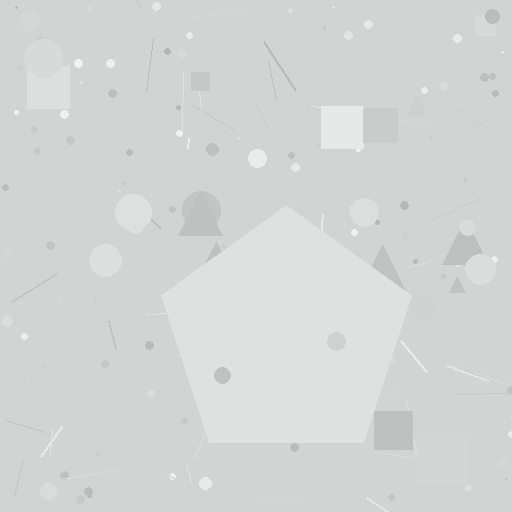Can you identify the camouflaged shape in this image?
The camouflaged shape is a pentagon.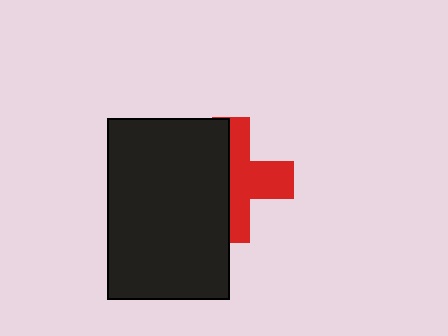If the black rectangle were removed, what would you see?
You would see the complete red cross.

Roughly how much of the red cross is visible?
About half of it is visible (roughly 52%).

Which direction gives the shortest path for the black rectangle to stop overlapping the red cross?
Moving left gives the shortest separation.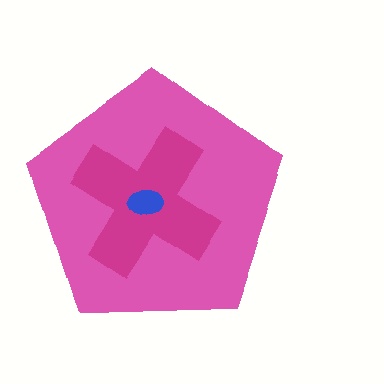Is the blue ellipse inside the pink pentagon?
Yes.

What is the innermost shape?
The blue ellipse.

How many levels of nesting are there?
3.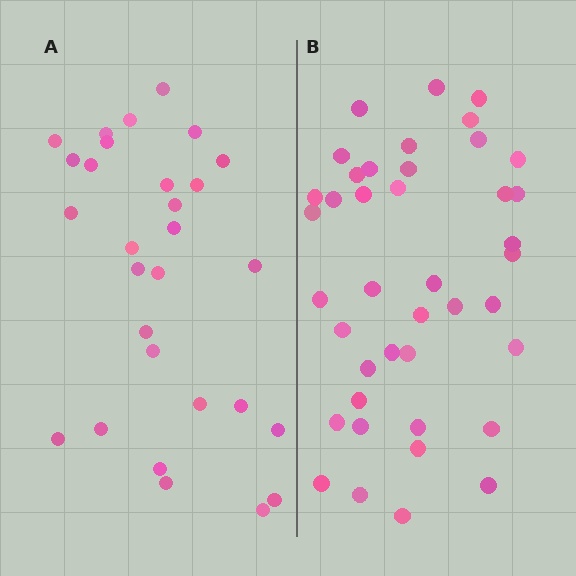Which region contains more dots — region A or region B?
Region B (the right region) has more dots.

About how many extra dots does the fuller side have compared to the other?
Region B has roughly 12 or so more dots than region A.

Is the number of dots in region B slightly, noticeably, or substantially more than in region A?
Region B has noticeably more, but not dramatically so. The ratio is roughly 1.4 to 1.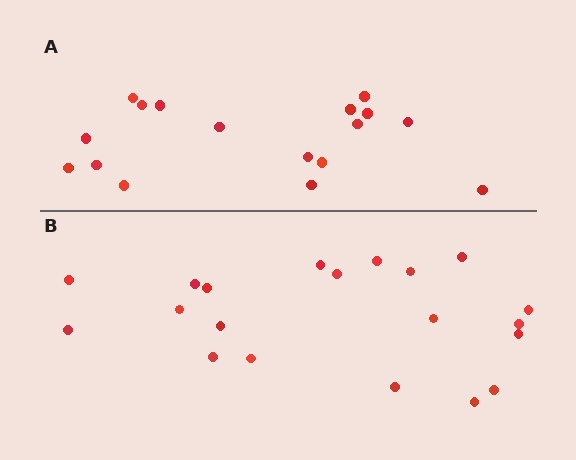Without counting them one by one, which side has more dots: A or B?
Region B (the bottom region) has more dots.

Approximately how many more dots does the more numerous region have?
Region B has just a few more — roughly 2 or 3 more dots than region A.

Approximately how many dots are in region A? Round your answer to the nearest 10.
About 20 dots. (The exact count is 17, which rounds to 20.)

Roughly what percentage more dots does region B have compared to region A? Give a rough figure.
About 20% more.